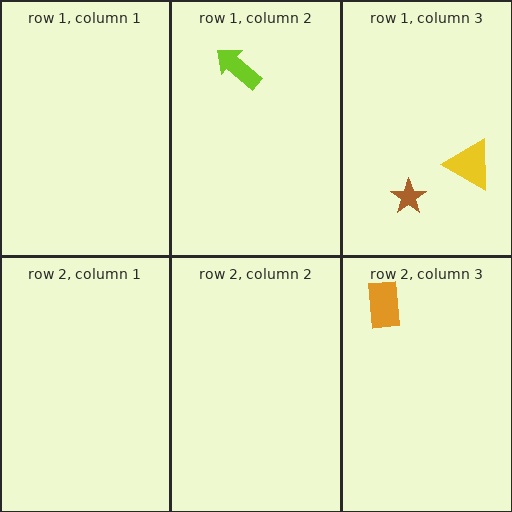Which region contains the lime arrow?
The row 1, column 2 region.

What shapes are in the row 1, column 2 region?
The lime arrow.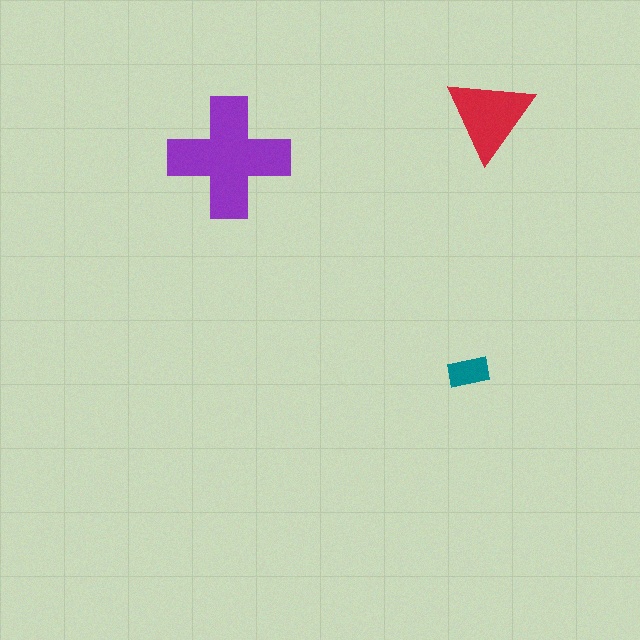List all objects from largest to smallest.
The purple cross, the red triangle, the teal rectangle.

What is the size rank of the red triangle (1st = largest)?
2nd.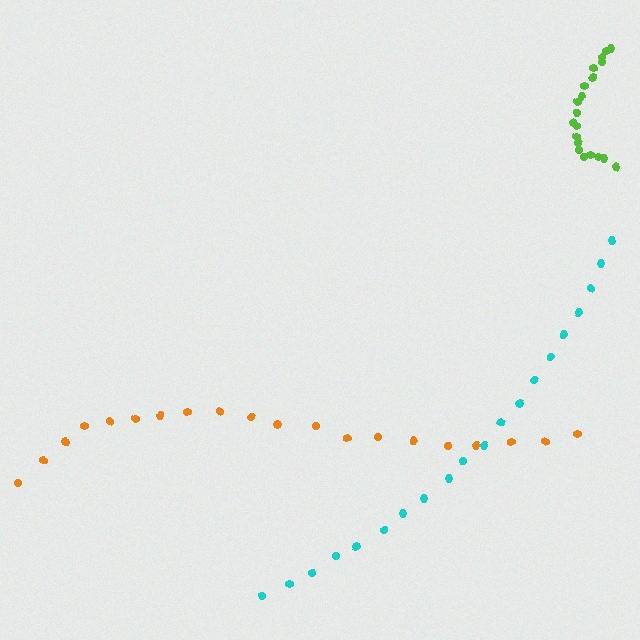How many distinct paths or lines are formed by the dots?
There are 3 distinct paths.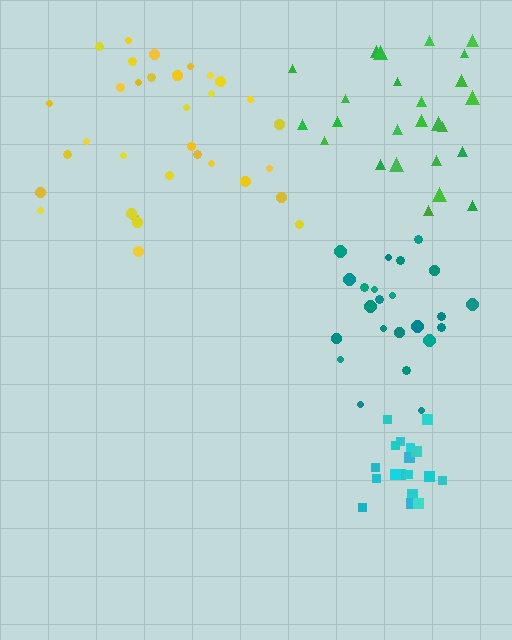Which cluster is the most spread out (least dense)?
Green.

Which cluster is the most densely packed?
Cyan.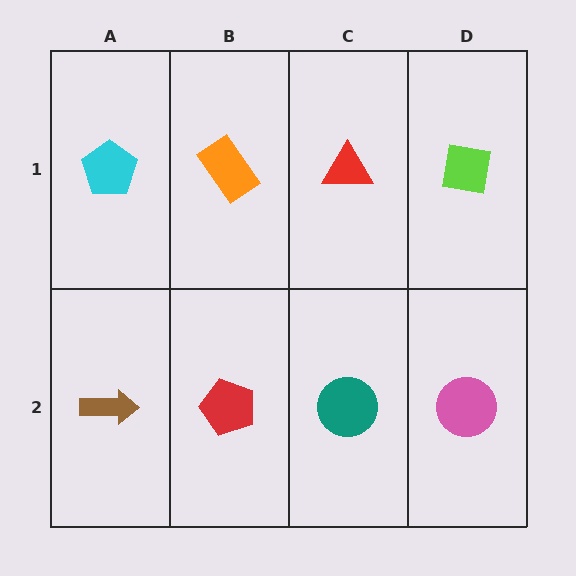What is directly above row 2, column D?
A lime square.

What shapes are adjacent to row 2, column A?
A cyan pentagon (row 1, column A), a red pentagon (row 2, column B).